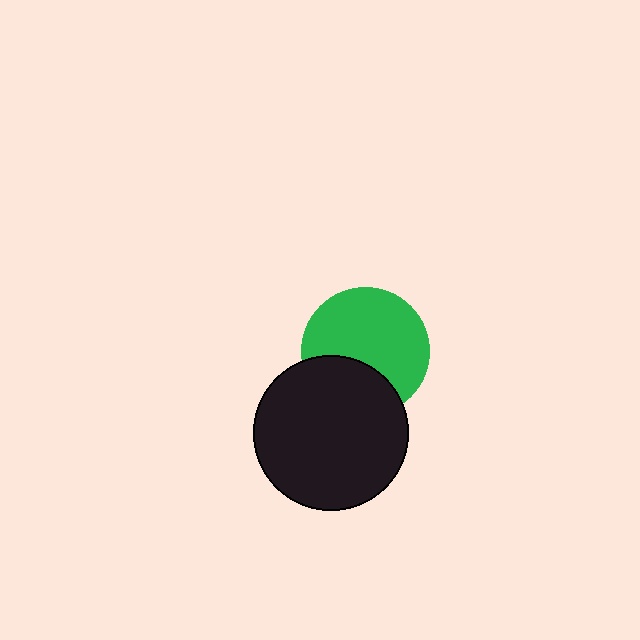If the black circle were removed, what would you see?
You would see the complete green circle.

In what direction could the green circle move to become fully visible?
The green circle could move up. That would shift it out from behind the black circle entirely.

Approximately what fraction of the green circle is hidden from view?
Roughly 32% of the green circle is hidden behind the black circle.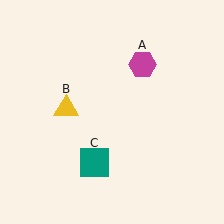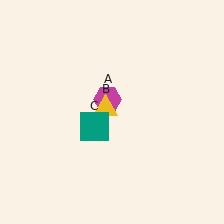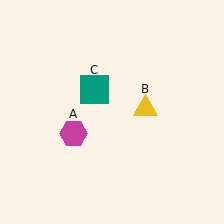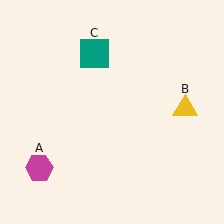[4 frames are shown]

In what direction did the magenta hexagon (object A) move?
The magenta hexagon (object A) moved down and to the left.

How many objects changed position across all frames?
3 objects changed position: magenta hexagon (object A), yellow triangle (object B), teal square (object C).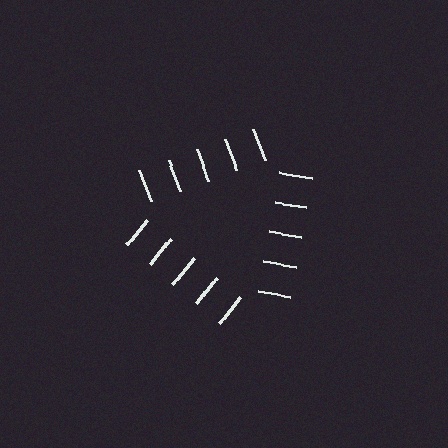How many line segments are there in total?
15 — 5 along each of the 3 edges.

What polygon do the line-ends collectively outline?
An illusory triangle — the line segments terminate on its edges but no continuous stroke is drawn.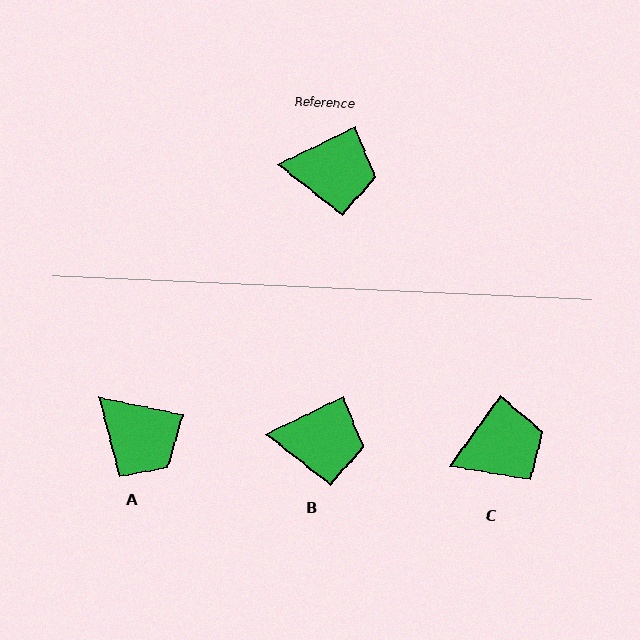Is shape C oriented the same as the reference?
No, it is off by about 28 degrees.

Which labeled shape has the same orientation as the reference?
B.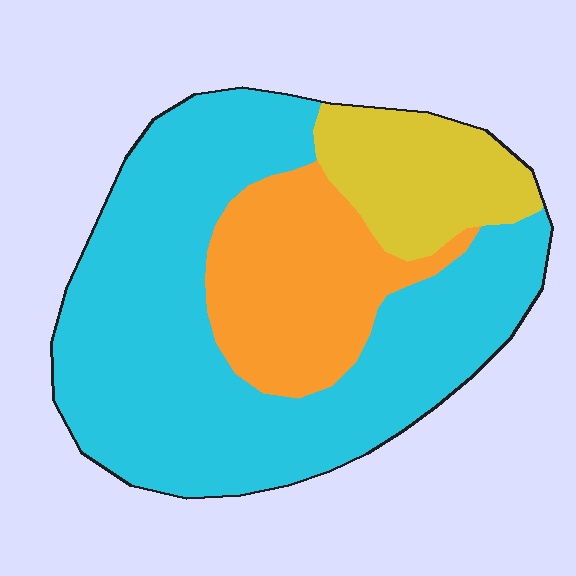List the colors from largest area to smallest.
From largest to smallest: cyan, orange, yellow.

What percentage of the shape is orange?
Orange takes up about one fifth (1/5) of the shape.